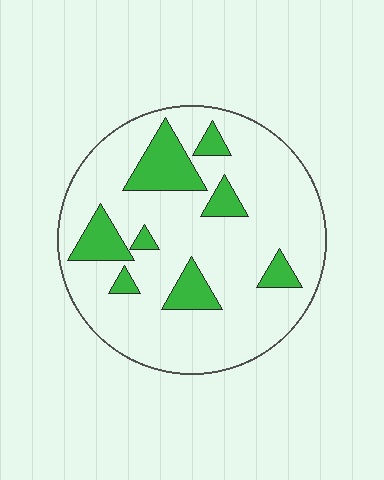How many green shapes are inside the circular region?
8.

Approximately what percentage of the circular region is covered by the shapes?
Approximately 20%.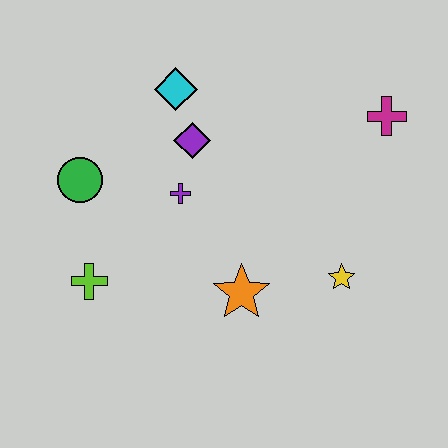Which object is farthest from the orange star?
The magenta cross is farthest from the orange star.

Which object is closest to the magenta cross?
The yellow star is closest to the magenta cross.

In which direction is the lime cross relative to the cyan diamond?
The lime cross is below the cyan diamond.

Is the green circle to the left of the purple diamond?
Yes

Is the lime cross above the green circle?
No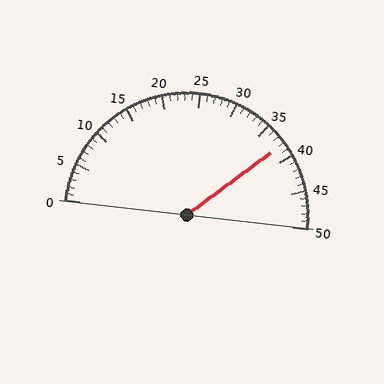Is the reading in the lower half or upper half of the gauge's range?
The reading is in the upper half of the range (0 to 50).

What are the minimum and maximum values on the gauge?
The gauge ranges from 0 to 50.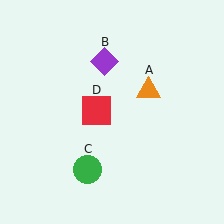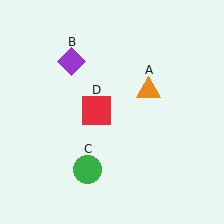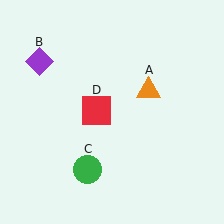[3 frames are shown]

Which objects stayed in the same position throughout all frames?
Orange triangle (object A) and green circle (object C) and red square (object D) remained stationary.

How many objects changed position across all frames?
1 object changed position: purple diamond (object B).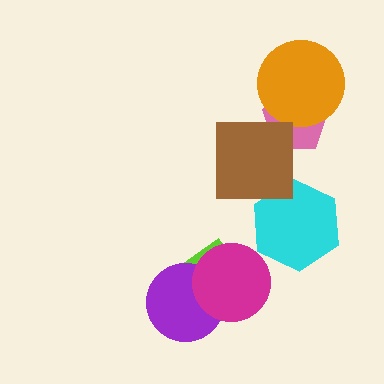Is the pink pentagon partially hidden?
Yes, it is partially covered by another shape.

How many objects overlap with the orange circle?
1 object overlaps with the orange circle.